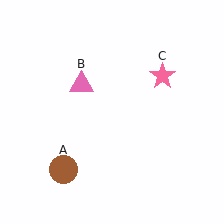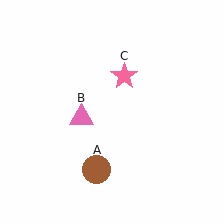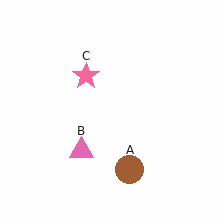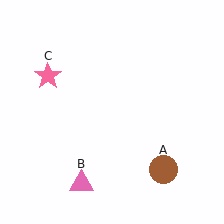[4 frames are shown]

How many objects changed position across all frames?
3 objects changed position: brown circle (object A), pink triangle (object B), pink star (object C).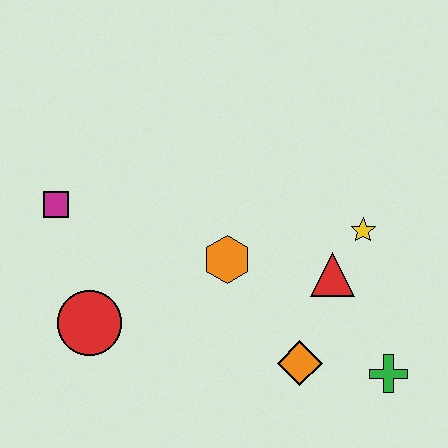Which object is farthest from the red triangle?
The magenta square is farthest from the red triangle.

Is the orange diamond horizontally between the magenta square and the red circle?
No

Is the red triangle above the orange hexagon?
No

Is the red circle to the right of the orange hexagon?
No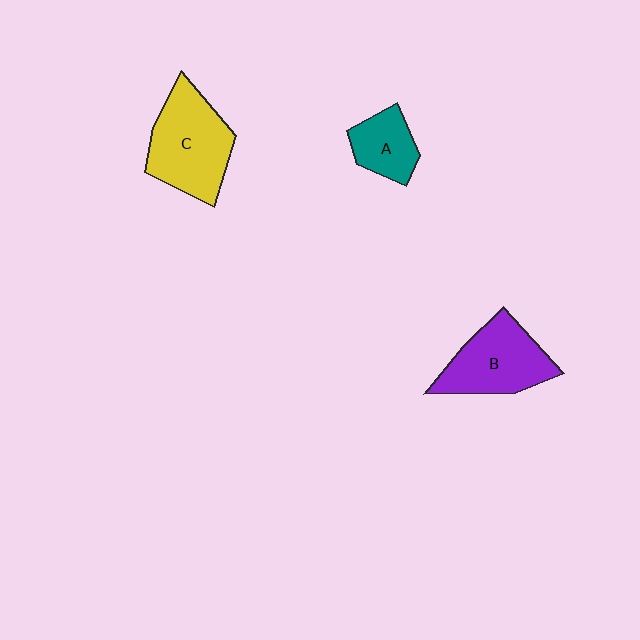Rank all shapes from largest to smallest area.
From largest to smallest: C (yellow), B (purple), A (teal).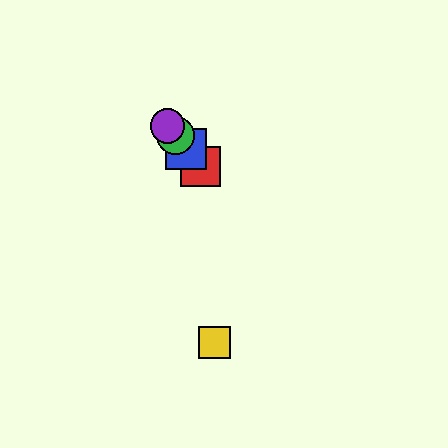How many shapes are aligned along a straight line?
4 shapes (the red square, the blue square, the green circle, the purple circle) are aligned along a straight line.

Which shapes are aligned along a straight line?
The red square, the blue square, the green circle, the purple circle are aligned along a straight line.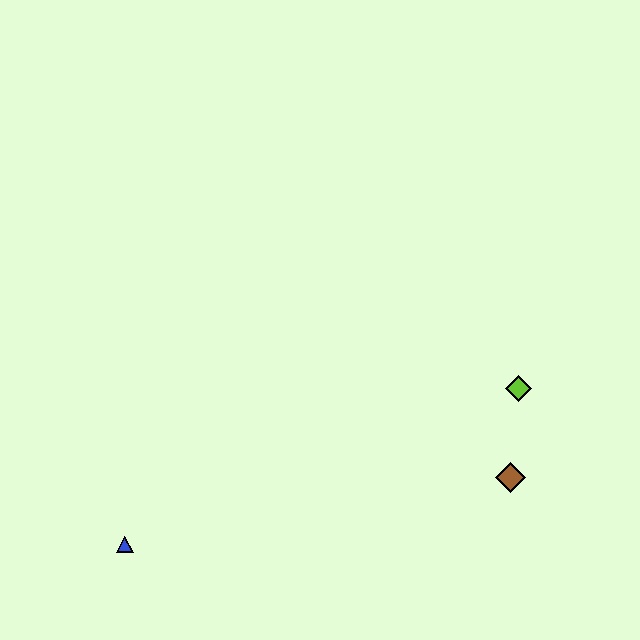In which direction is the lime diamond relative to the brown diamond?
The lime diamond is above the brown diamond.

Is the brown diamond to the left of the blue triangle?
No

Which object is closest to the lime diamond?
The brown diamond is closest to the lime diamond.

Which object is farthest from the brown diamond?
The blue triangle is farthest from the brown diamond.